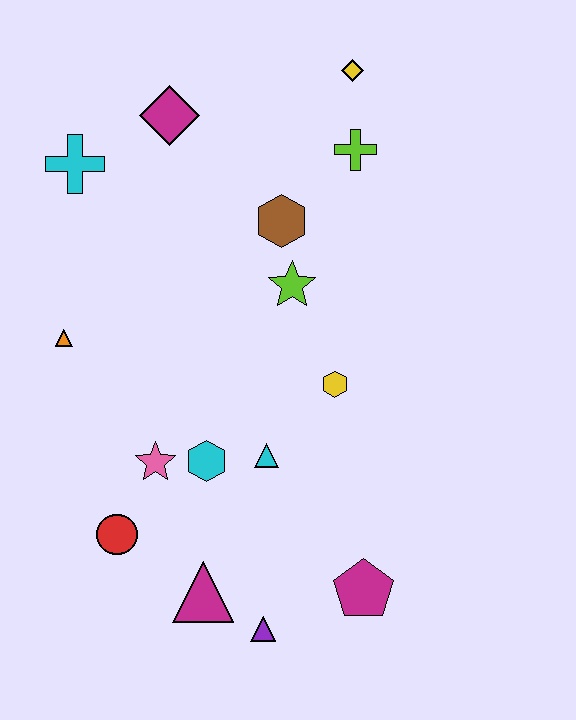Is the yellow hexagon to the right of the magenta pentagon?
No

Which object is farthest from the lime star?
The purple triangle is farthest from the lime star.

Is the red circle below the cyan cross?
Yes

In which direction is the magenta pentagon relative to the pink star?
The magenta pentagon is to the right of the pink star.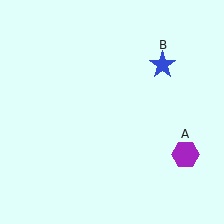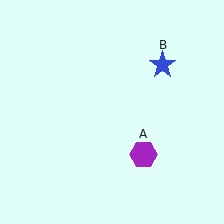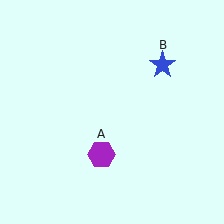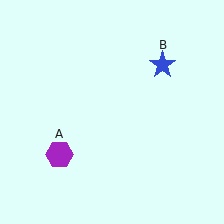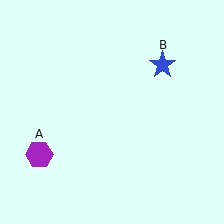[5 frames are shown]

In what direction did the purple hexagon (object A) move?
The purple hexagon (object A) moved left.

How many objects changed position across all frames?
1 object changed position: purple hexagon (object A).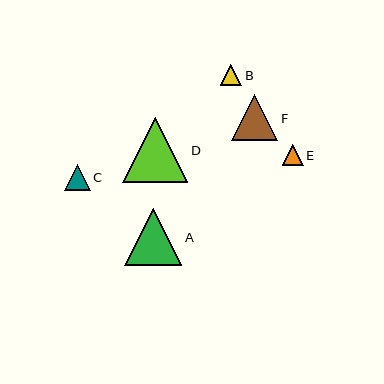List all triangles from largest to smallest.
From largest to smallest: D, A, F, C, B, E.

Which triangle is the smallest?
Triangle E is the smallest with a size of approximately 21 pixels.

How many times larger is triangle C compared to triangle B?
Triangle C is approximately 1.2 times the size of triangle B.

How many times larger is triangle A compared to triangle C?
Triangle A is approximately 2.2 times the size of triangle C.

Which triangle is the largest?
Triangle D is the largest with a size of approximately 65 pixels.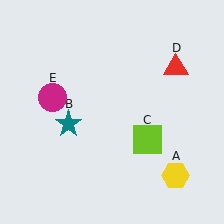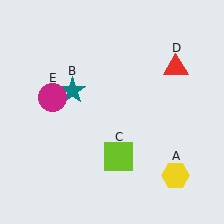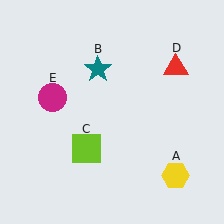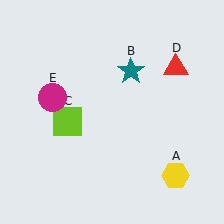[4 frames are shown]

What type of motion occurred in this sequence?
The teal star (object B), lime square (object C) rotated clockwise around the center of the scene.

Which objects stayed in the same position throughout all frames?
Yellow hexagon (object A) and red triangle (object D) and magenta circle (object E) remained stationary.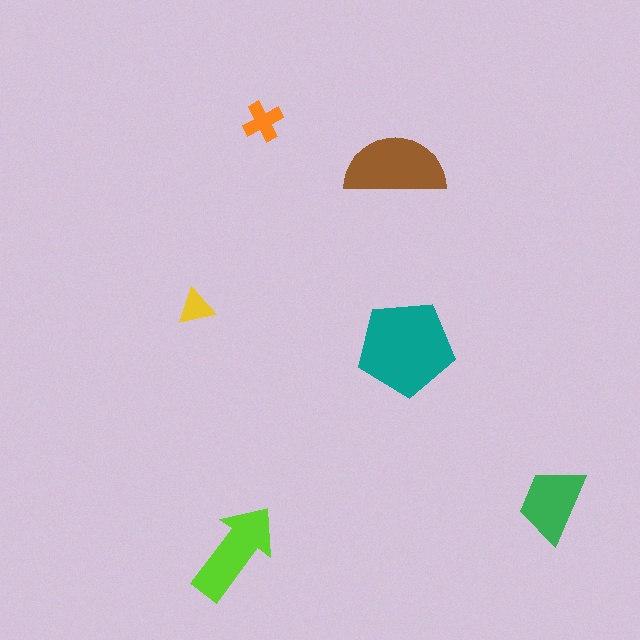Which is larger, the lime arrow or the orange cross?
The lime arrow.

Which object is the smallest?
The yellow triangle.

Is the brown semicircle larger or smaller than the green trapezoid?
Larger.